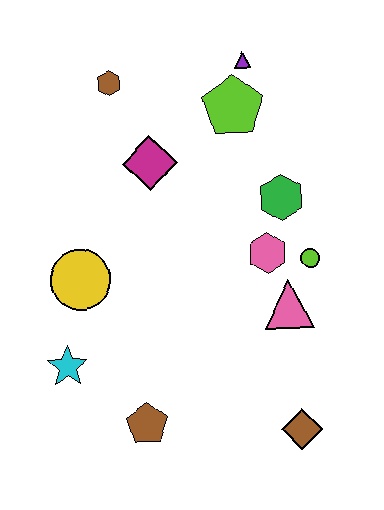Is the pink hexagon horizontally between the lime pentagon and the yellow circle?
No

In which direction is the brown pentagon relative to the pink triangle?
The brown pentagon is to the left of the pink triangle.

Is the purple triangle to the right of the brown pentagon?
Yes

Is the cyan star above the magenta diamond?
No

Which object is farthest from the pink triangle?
The brown hexagon is farthest from the pink triangle.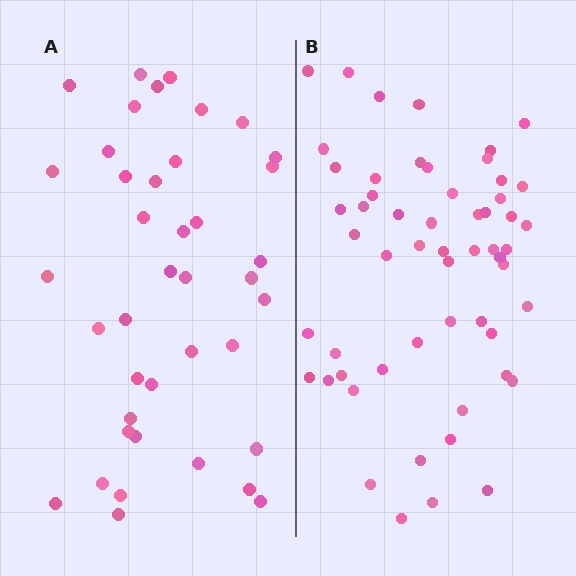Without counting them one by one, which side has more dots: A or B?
Region B (the right region) has more dots.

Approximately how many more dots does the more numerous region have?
Region B has approximately 15 more dots than region A.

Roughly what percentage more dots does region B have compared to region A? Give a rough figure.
About 40% more.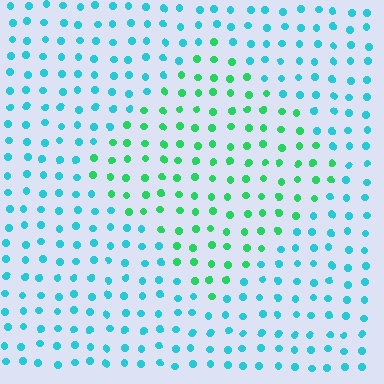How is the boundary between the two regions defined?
The boundary is defined purely by a slight shift in hue (about 44 degrees). Spacing, size, and orientation are identical on both sides.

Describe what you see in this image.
The image is filled with small cyan elements in a uniform arrangement. A diamond-shaped region is visible where the elements are tinted to a slightly different hue, forming a subtle color boundary.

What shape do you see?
I see a diamond.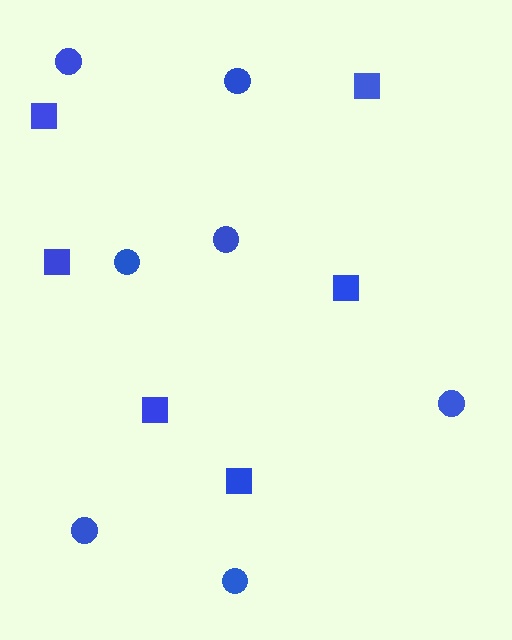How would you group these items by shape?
There are 2 groups: one group of circles (7) and one group of squares (6).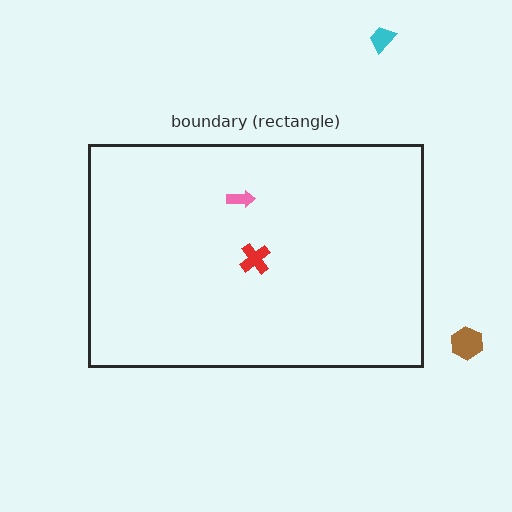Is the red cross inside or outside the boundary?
Inside.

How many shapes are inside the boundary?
2 inside, 2 outside.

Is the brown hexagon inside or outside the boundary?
Outside.